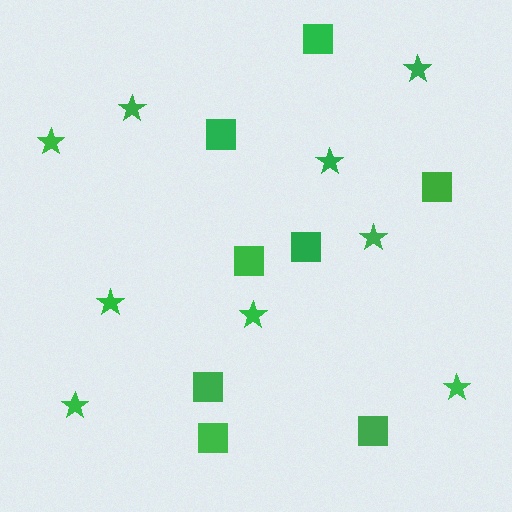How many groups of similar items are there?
There are 2 groups: one group of squares (8) and one group of stars (9).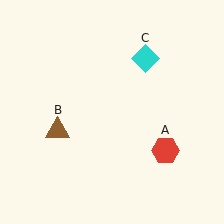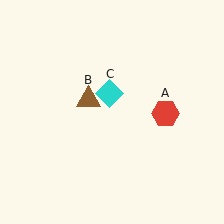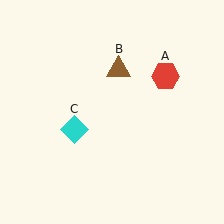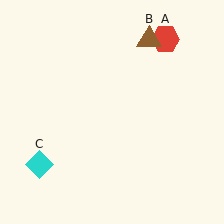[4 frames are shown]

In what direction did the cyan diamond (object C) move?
The cyan diamond (object C) moved down and to the left.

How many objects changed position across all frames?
3 objects changed position: red hexagon (object A), brown triangle (object B), cyan diamond (object C).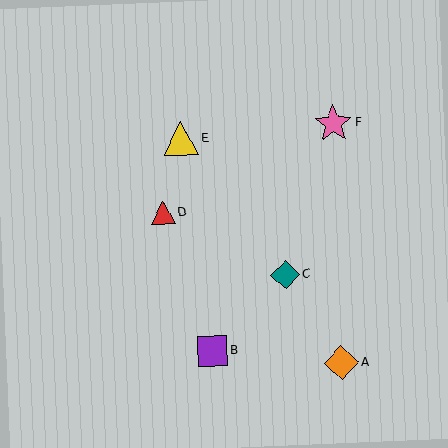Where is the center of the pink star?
The center of the pink star is at (333, 124).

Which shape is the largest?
The pink star (labeled F) is the largest.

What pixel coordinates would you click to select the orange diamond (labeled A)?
Click at (341, 363) to select the orange diamond A.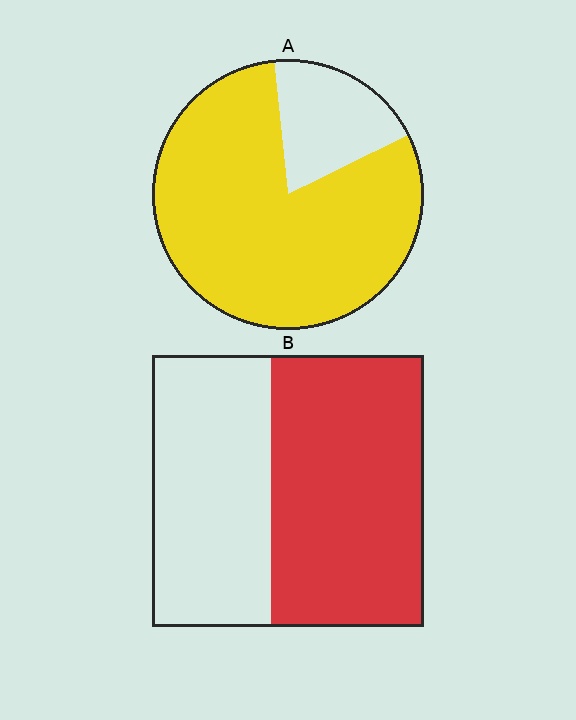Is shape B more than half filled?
Yes.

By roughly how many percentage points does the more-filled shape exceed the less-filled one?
By roughly 25 percentage points (A over B).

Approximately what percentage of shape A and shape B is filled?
A is approximately 80% and B is approximately 55%.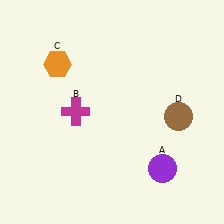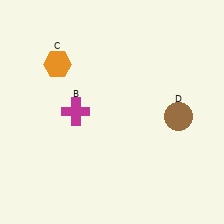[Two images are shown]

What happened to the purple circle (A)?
The purple circle (A) was removed in Image 2. It was in the bottom-right area of Image 1.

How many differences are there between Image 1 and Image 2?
There is 1 difference between the two images.